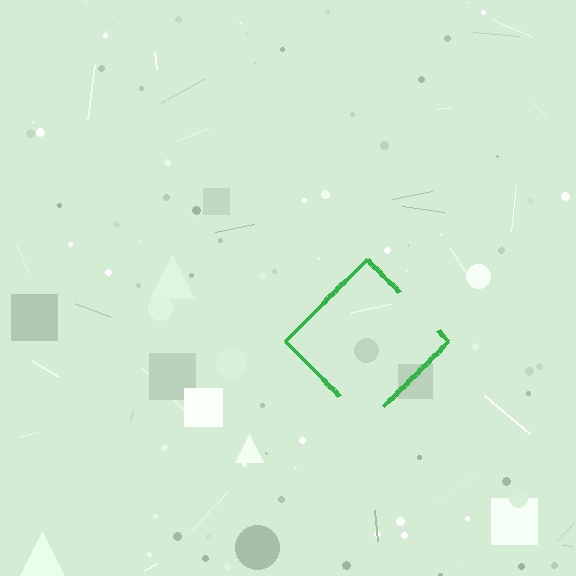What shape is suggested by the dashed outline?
The dashed outline suggests a diamond.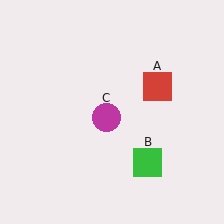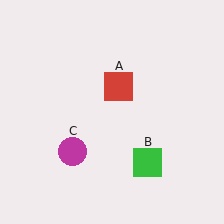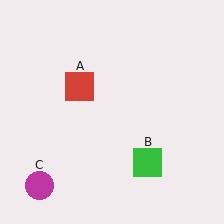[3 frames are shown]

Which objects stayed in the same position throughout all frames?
Green square (object B) remained stationary.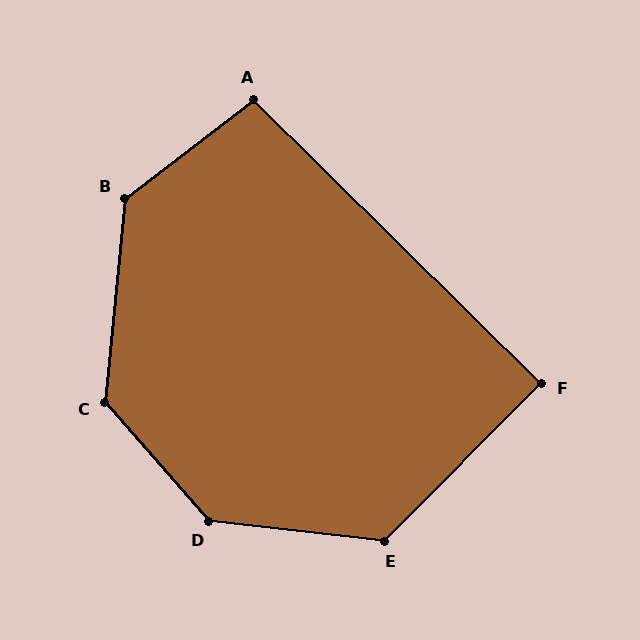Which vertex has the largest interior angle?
D, at approximately 137 degrees.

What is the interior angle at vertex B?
Approximately 133 degrees (obtuse).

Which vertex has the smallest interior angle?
F, at approximately 90 degrees.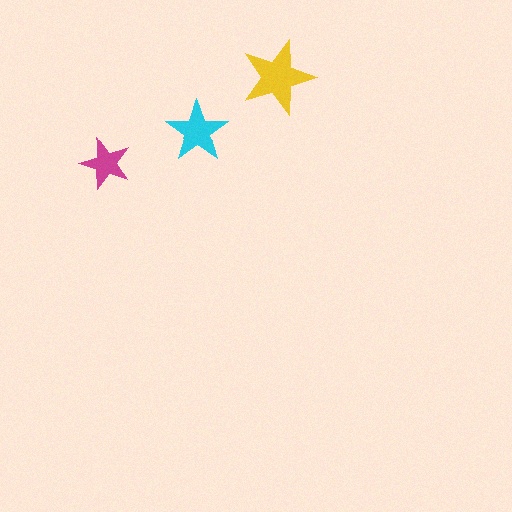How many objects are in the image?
There are 3 objects in the image.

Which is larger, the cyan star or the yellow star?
The yellow one.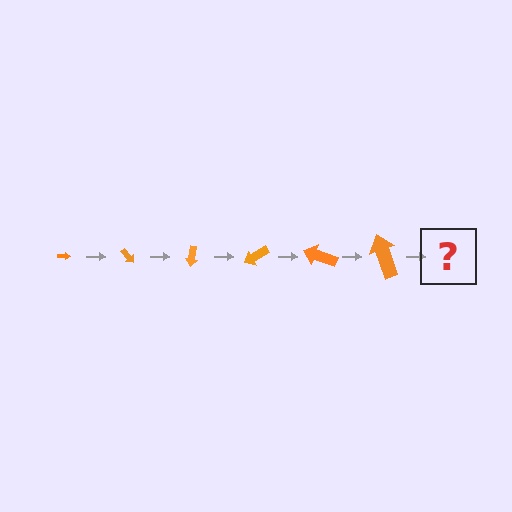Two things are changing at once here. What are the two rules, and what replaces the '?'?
The two rules are that the arrow grows larger each step and it rotates 50 degrees each step. The '?' should be an arrow, larger than the previous one and rotated 300 degrees from the start.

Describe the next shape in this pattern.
It should be an arrow, larger than the previous one and rotated 300 degrees from the start.